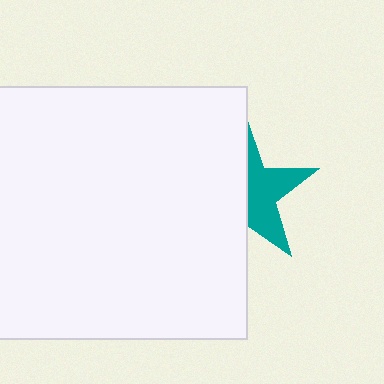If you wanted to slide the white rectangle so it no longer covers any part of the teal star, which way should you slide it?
Slide it left — that is the most direct way to separate the two shapes.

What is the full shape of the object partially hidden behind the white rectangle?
The partially hidden object is a teal star.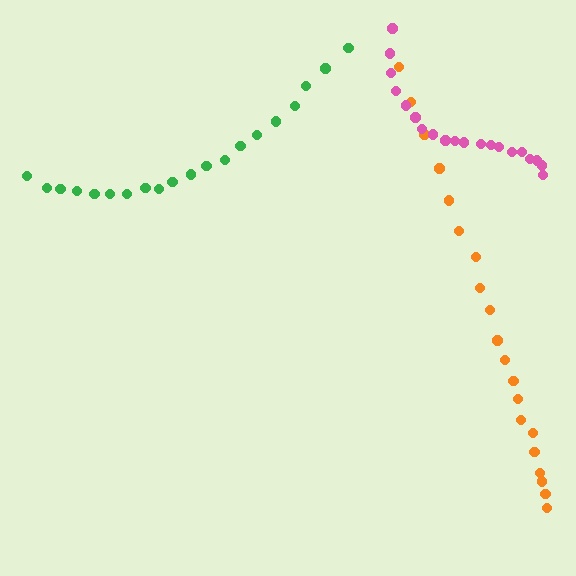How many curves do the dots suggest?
There are 3 distinct paths.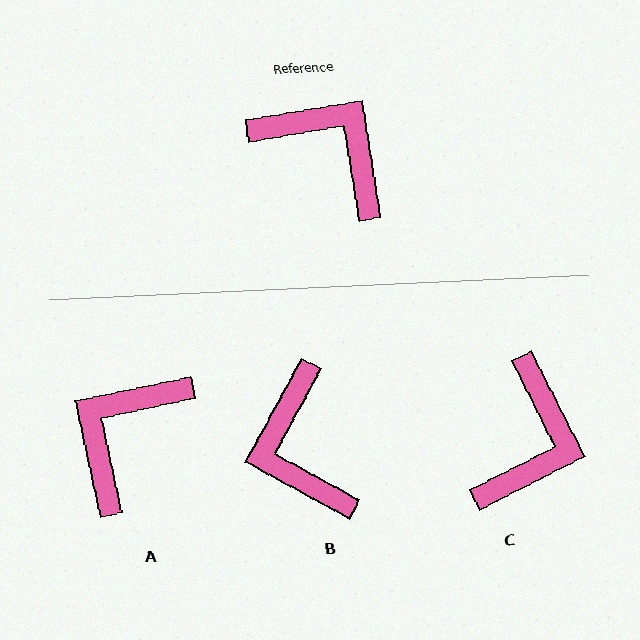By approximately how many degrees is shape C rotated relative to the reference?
Approximately 72 degrees clockwise.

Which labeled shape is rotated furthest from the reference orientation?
B, about 142 degrees away.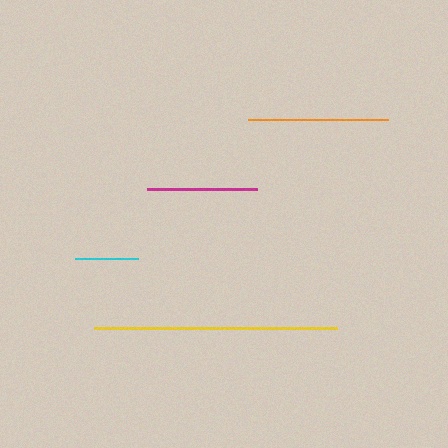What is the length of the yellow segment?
The yellow segment is approximately 243 pixels long.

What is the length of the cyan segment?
The cyan segment is approximately 64 pixels long.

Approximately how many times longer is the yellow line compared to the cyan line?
The yellow line is approximately 3.8 times the length of the cyan line.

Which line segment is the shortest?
The cyan line is the shortest at approximately 64 pixels.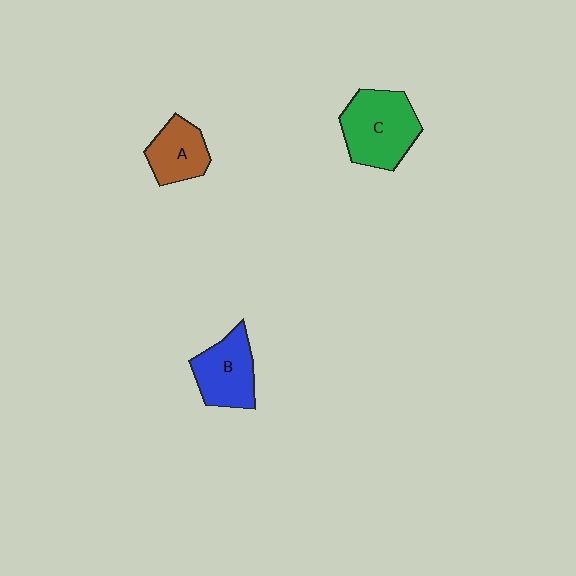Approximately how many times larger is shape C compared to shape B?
Approximately 1.3 times.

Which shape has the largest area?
Shape C (green).